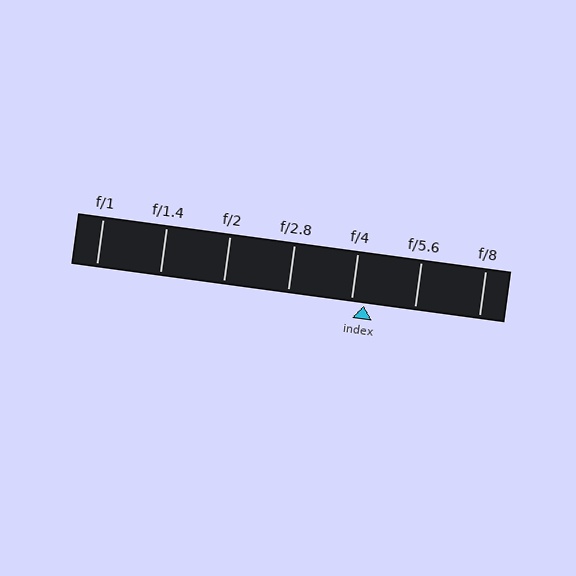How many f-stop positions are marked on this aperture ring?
There are 7 f-stop positions marked.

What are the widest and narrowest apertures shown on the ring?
The widest aperture shown is f/1 and the narrowest is f/8.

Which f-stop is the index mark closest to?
The index mark is closest to f/4.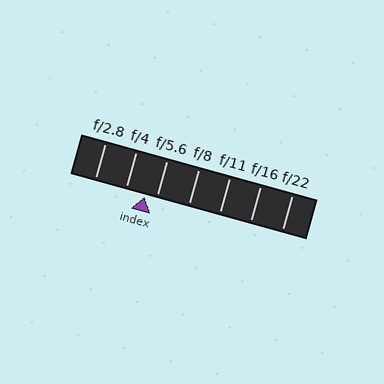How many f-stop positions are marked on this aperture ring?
There are 7 f-stop positions marked.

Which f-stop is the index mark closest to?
The index mark is closest to f/5.6.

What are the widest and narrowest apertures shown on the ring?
The widest aperture shown is f/2.8 and the narrowest is f/22.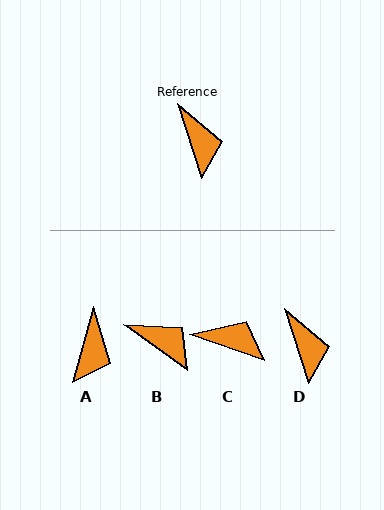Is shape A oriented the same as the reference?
No, it is off by about 33 degrees.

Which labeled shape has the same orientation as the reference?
D.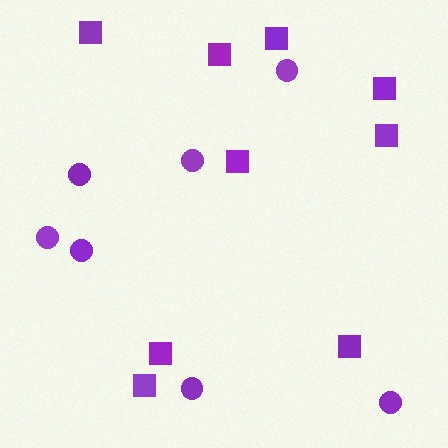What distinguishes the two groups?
There are 2 groups: one group of circles (7) and one group of squares (9).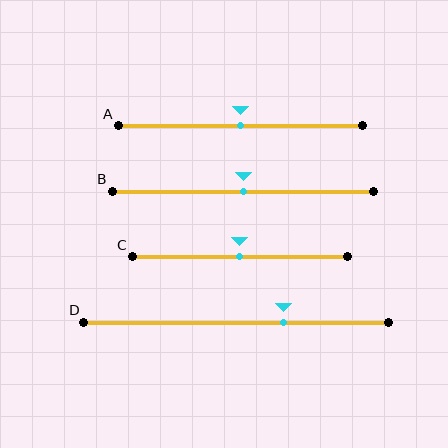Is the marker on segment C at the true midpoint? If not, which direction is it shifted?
Yes, the marker on segment C is at the true midpoint.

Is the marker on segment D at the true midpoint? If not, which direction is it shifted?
No, the marker on segment D is shifted to the right by about 16% of the segment length.